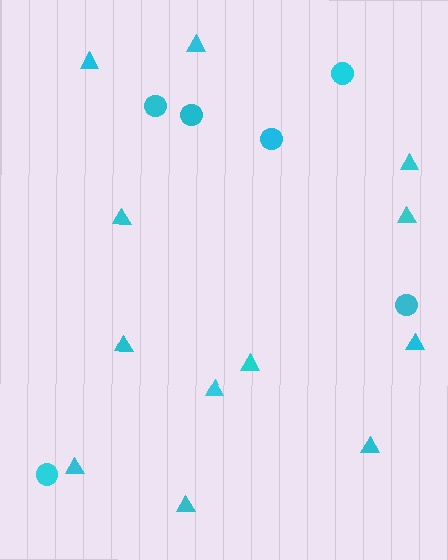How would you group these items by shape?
There are 2 groups: one group of triangles (12) and one group of circles (6).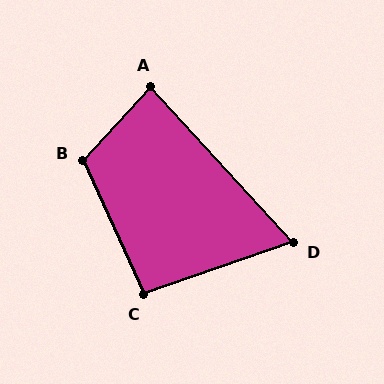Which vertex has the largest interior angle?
B, at approximately 113 degrees.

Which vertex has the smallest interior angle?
D, at approximately 67 degrees.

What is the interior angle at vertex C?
Approximately 95 degrees (obtuse).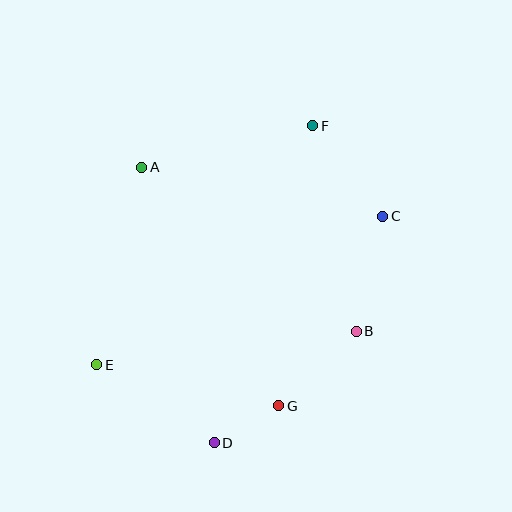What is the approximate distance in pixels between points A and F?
The distance between A and F is approximately 176 pixels.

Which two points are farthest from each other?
Points D and F are farthest from each other.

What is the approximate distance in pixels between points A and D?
The distance between A and D is approximately 285 pixels.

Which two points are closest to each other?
Points D and G are closest to each other.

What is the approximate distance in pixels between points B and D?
The distance between B and D is approximately 180 pixels.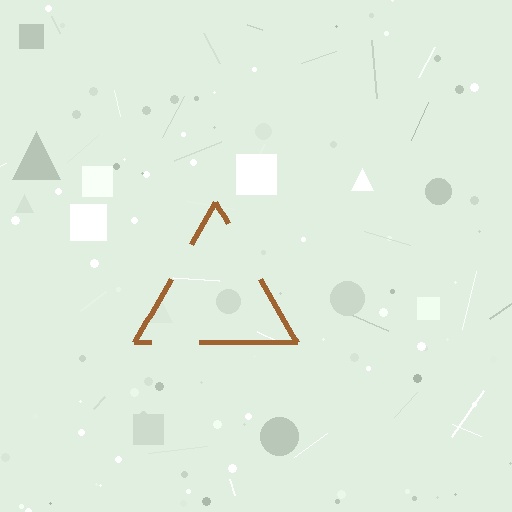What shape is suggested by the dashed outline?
The dashed outline suggests a triangle.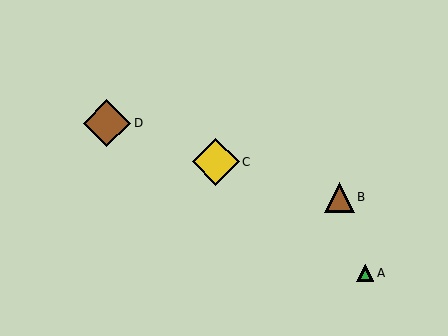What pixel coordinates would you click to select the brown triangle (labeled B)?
Click at (339, 197) to select the brown triangle B.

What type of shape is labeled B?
Shape B is a brown triangle.